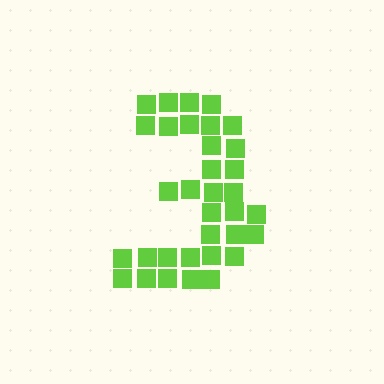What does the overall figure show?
The overall figure shows the digit 3.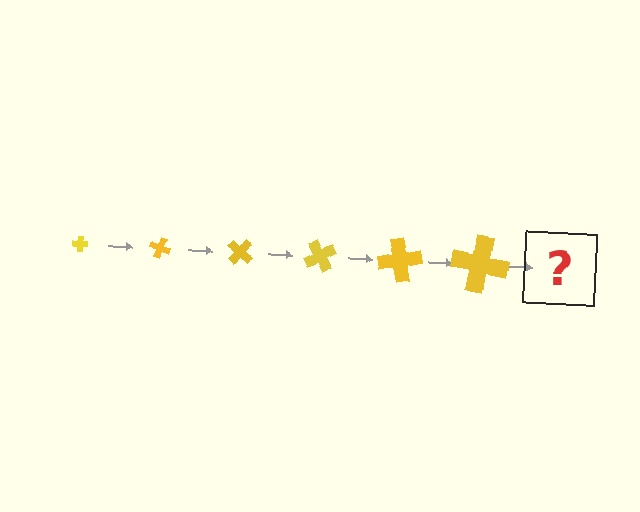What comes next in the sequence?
The next element should be a cross, larger than the previous one and rotated 120 degrees from the start.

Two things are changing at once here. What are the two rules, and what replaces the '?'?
The two rules are that the cross grows larger each step and it rotates 20 degrees each step. The '?' should be a cross, larger than the previous one and rotated 120 degrees from the start.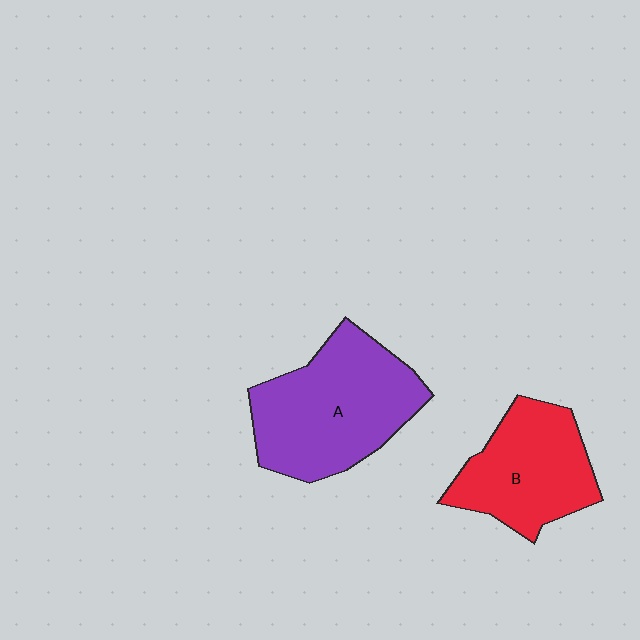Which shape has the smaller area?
Shape B (red).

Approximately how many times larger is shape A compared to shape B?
Approximately 1.3 times.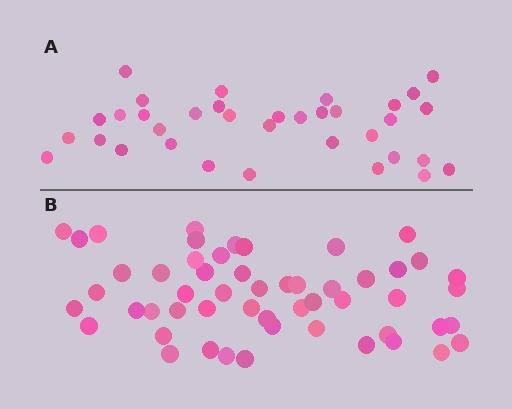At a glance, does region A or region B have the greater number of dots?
Region B (the bottom region) has more dots.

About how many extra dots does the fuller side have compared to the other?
Region B has approximately 20 more dots than region A.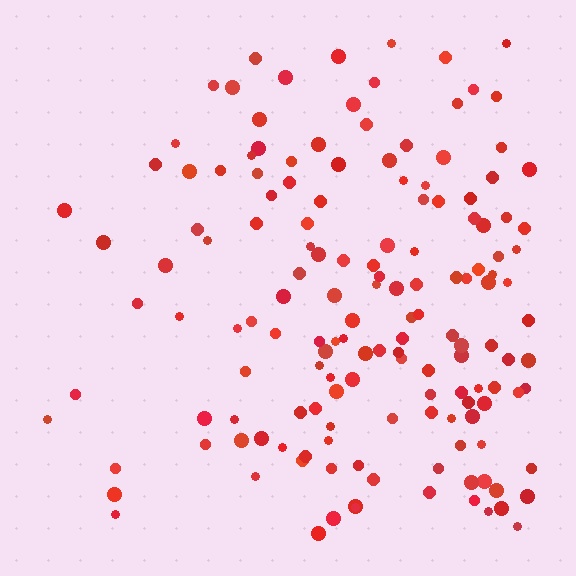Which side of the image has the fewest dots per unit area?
The left.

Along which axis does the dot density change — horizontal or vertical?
Horizontal.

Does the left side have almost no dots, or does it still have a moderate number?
Still a moderate number, just noticeably fewer than the right.